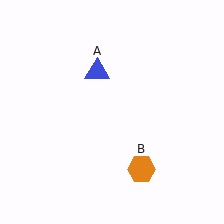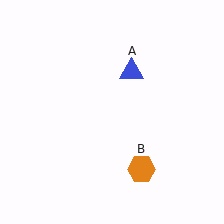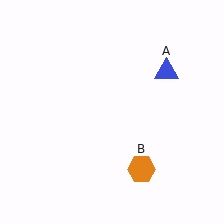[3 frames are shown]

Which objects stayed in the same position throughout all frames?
Orange hexagon (object B) remained stationary.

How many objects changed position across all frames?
1 object changed position: blue triangle (object A).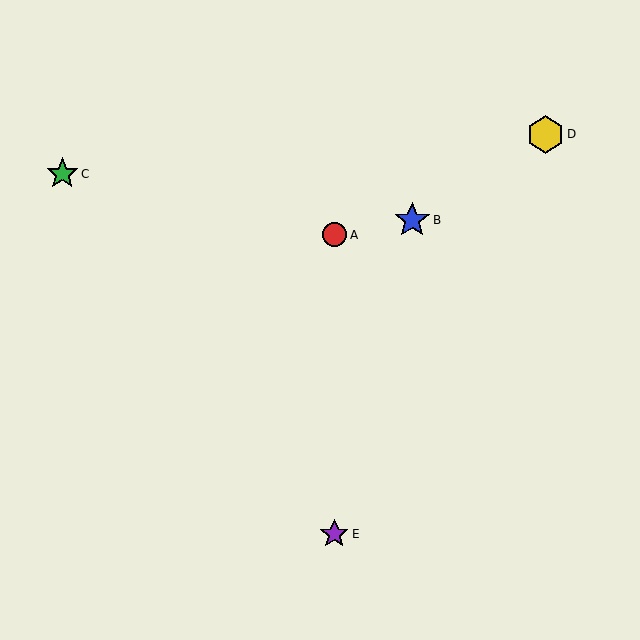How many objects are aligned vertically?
2 objects (A, E) are aligned vertically.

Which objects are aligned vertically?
Objects A, E are aligned vertically.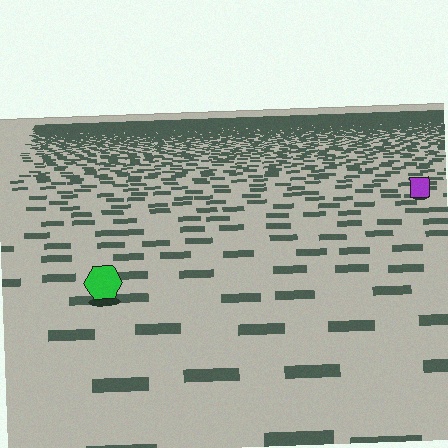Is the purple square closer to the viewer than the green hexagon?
No. The green hexagon is closer — you can tell from the texture gradient: the ground texture is coarser near it.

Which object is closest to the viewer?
The green hexagon is closest. The texture marks near it are larger and more spread out.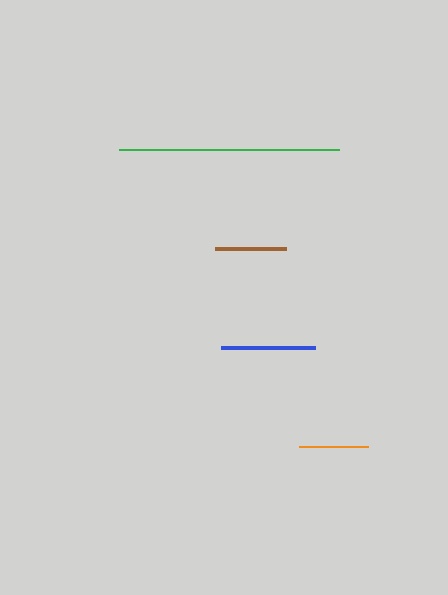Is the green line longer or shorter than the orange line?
The green line is longer than the orange line.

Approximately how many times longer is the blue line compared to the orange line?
The blue line is approximately 1.4 times the length of the orange line.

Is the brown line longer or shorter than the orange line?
The brown line is longer than the orange line.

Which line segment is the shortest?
The orange line is the shortest at approximately 69 pixels.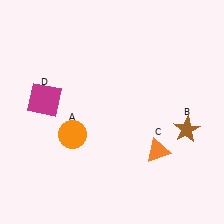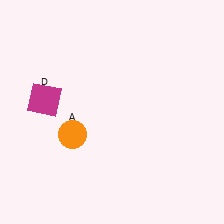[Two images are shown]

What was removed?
The brown star (B), the orange triangle (C) were removed in Image 2.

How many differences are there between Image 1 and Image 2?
There are 2 differences between the two images.